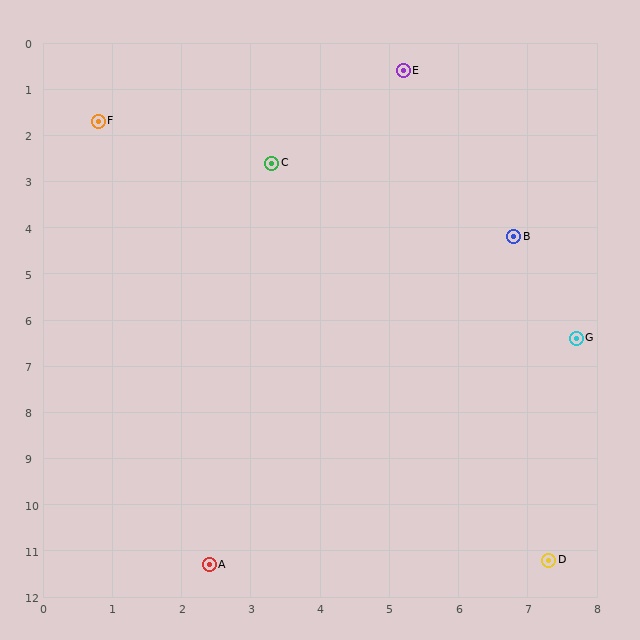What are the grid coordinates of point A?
Point A is at approximately (2.4, 11.3).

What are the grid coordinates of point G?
Point G is at approximately (7.7, 6.4).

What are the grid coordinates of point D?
Point D is at approximately (7.3, 11.2).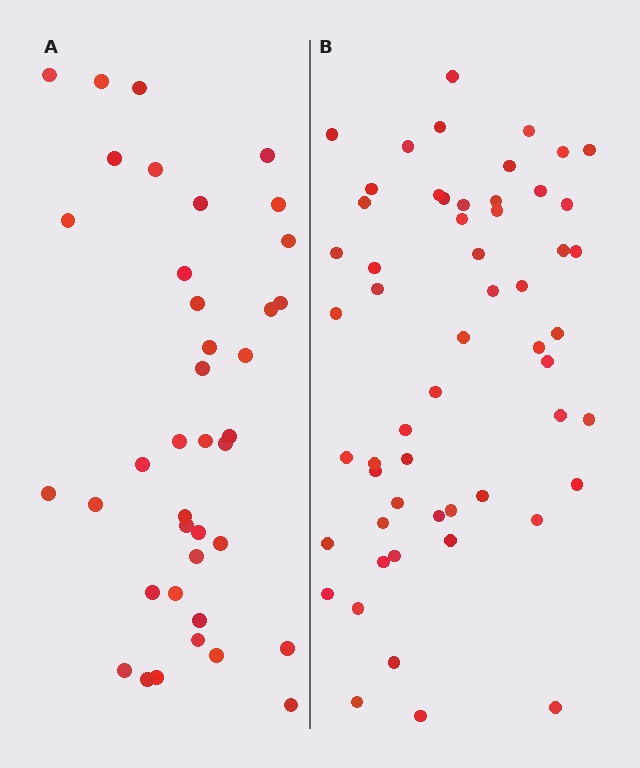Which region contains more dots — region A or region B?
Region B (the right region) has more dots.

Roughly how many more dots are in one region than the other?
Region B has approximately 15 more dots than region A.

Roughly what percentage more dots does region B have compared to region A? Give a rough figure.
About 45% more.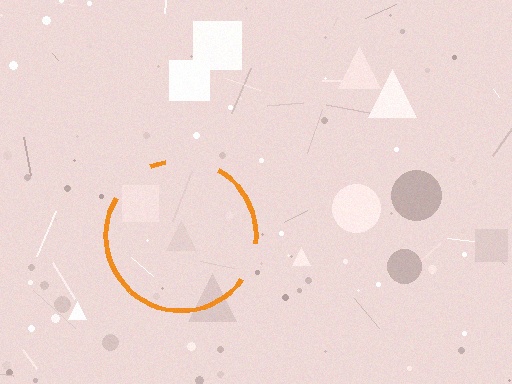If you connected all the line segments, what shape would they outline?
They would outline a circle.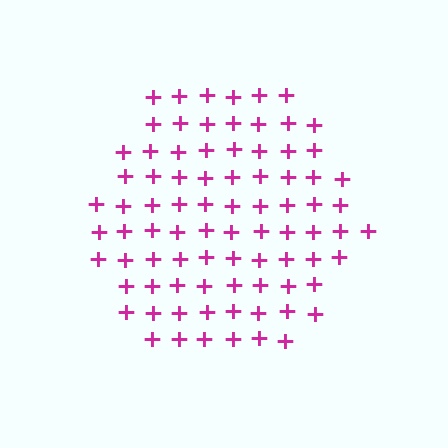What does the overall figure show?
The overall figure shows a hexagon.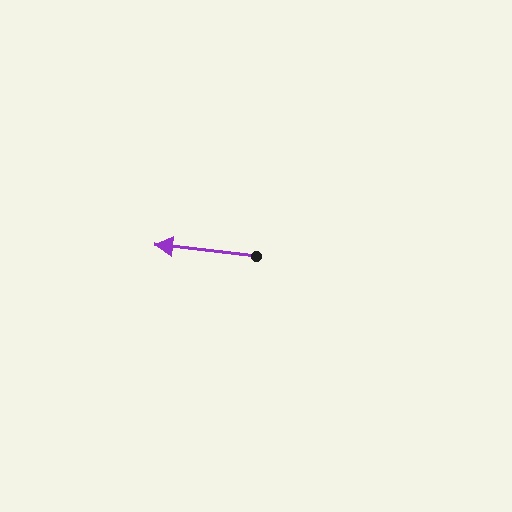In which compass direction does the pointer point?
West.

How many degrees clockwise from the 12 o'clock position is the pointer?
Approximately 276 degrees.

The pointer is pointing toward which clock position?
Roughly 9 o'clock.